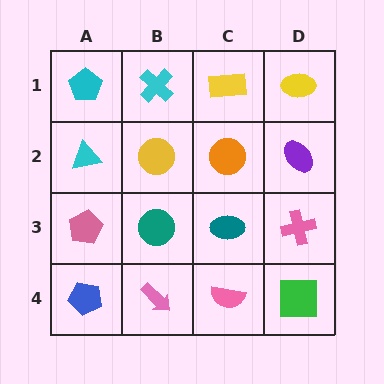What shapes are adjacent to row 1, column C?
An orange circle (row 2, column C), a cyan cross (row 1, column B), a yellow ellipse (row 1, column D).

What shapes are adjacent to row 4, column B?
A teal circle (row 3, column B), a blue pentagon (row 4, column A), a pink semicircle (row 4, column C).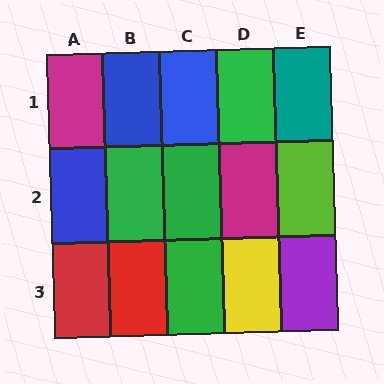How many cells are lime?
1 cell is lime.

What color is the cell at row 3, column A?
Red.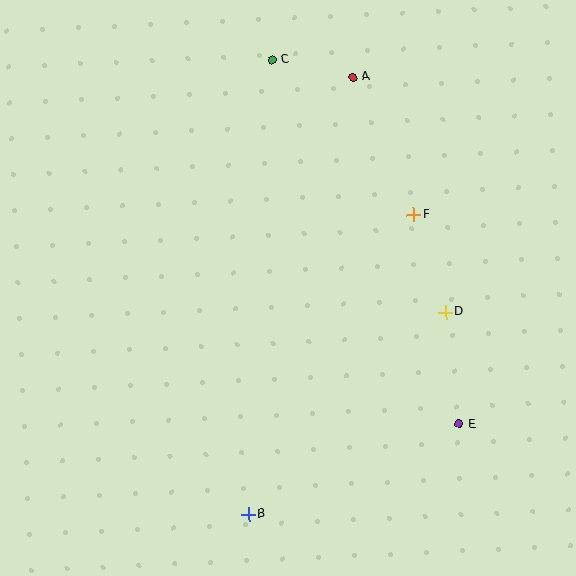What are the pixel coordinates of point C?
Point C is at (272, 60).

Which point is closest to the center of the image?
Point F at (414, 215) is closest to the center.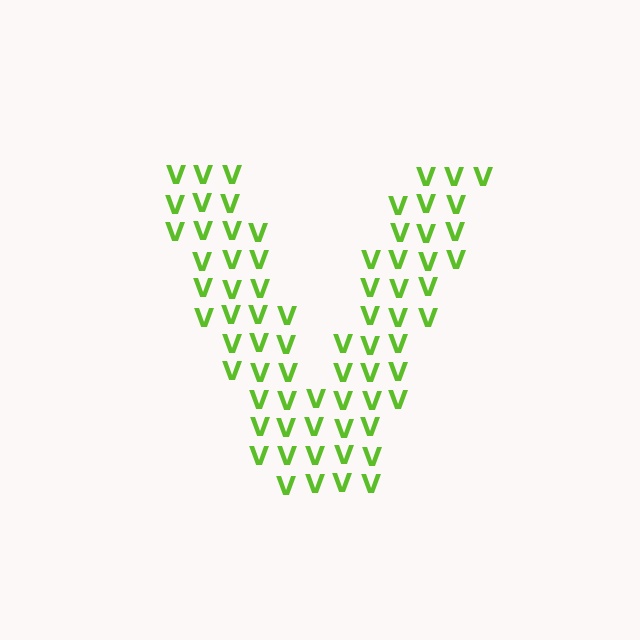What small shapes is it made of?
It is made of small letter V's.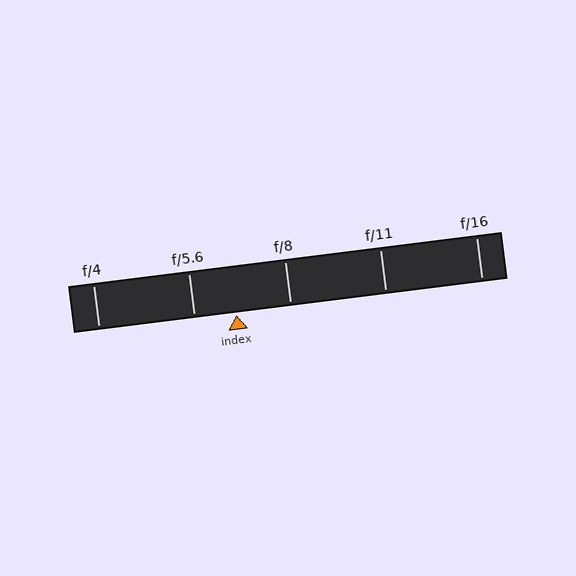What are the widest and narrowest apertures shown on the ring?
The widest aperture shown is f/4 and the narrowest is f/16.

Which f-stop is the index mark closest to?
The index mark is closest to f/5.6.